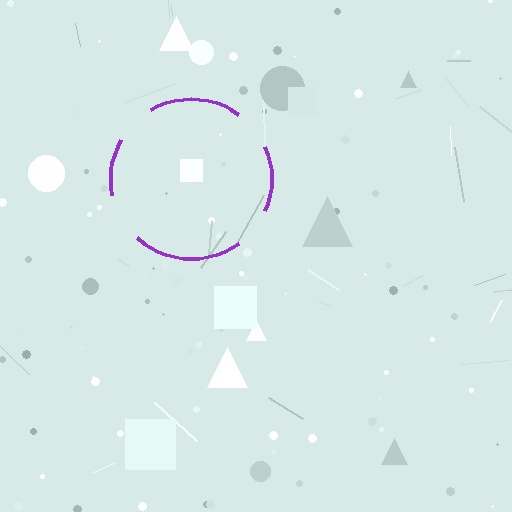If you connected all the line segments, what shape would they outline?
They would outline a circle.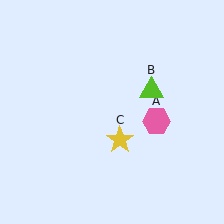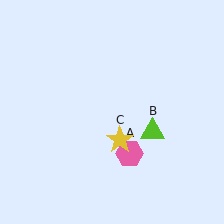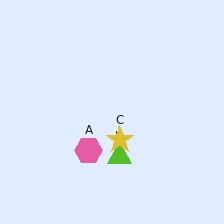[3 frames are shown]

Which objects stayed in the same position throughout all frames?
Yellow star (object C) remained stationary.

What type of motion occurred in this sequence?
The pink hexagon (object A), lime triangle (object B) rotated clockwise around the center of the scene.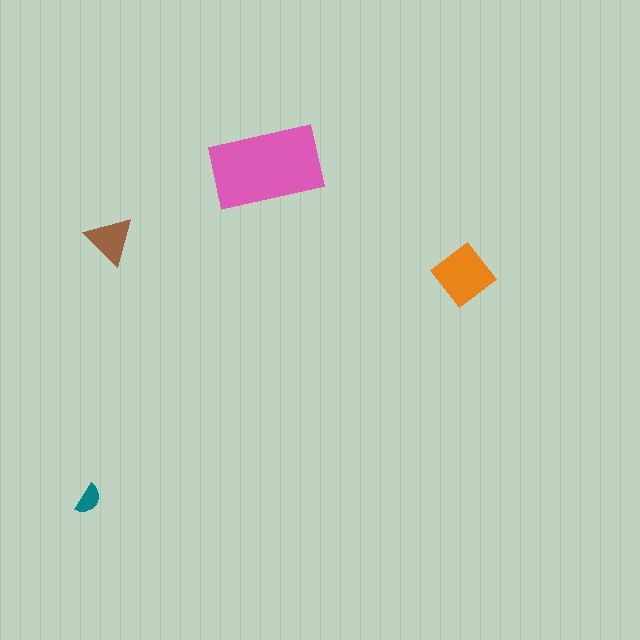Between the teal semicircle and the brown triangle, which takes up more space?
The brown triangle.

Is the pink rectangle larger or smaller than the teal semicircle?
Larger.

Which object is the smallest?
The teal semicircle.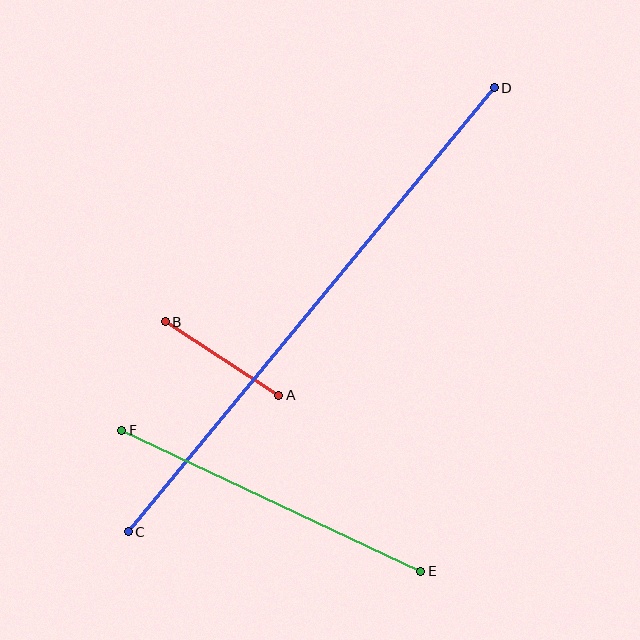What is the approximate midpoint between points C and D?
The midpoint is at approximately (311, 310) pixels.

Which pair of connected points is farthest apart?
Points C and D are farthest apart.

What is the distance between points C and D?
The distance is approximately 575 pixels.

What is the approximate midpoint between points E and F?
The midpoint is at approximately (271, 501) pixels.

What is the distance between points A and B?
The distance is approximately 135 pixels.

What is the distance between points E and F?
The distance is approximately 330 pixels.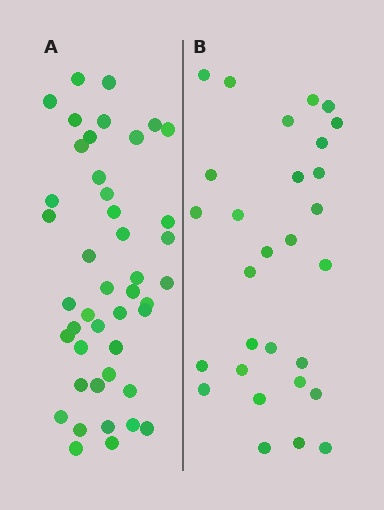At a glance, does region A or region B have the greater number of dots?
Region A (the left region) has more dots.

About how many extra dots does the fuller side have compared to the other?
Region A has approximately 15 more dots than region B.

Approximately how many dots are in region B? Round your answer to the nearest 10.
About 30 dots. (The exact count is 29, which rounds to 30.)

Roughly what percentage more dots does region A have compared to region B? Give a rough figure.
About 50% more.